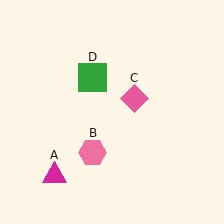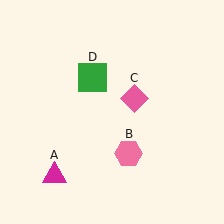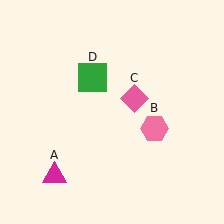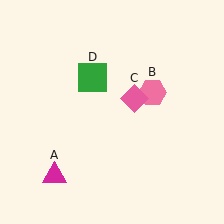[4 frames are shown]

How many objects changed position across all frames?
1 object changed position: pink hexagon (object B).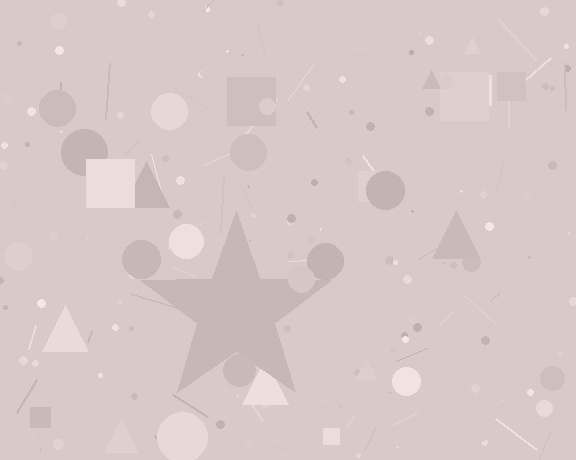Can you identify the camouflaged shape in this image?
The camouflaged shape is a star.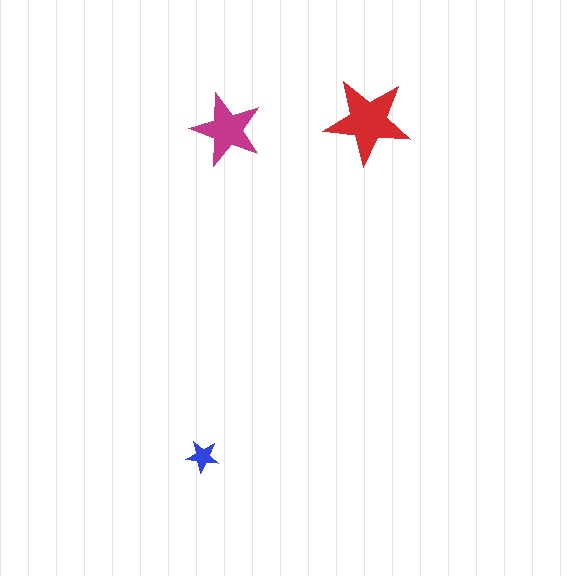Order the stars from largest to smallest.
the red one, the magenta one, the blue one.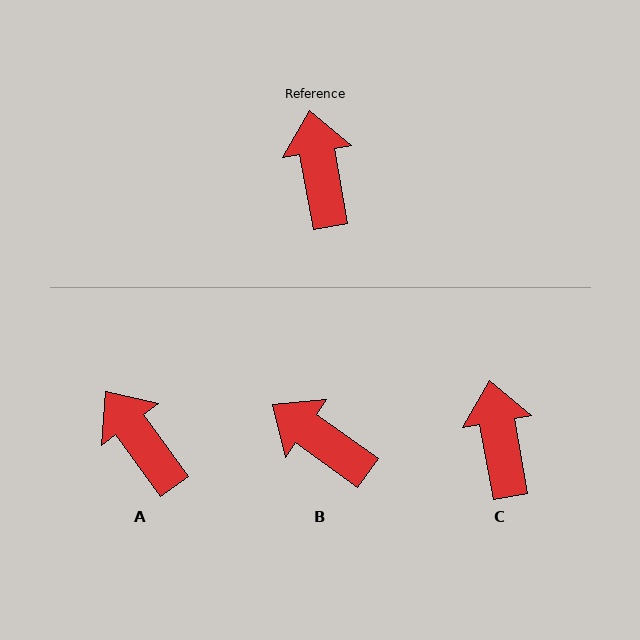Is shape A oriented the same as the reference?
No, it is off by about 26 degrees.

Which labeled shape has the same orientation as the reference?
C.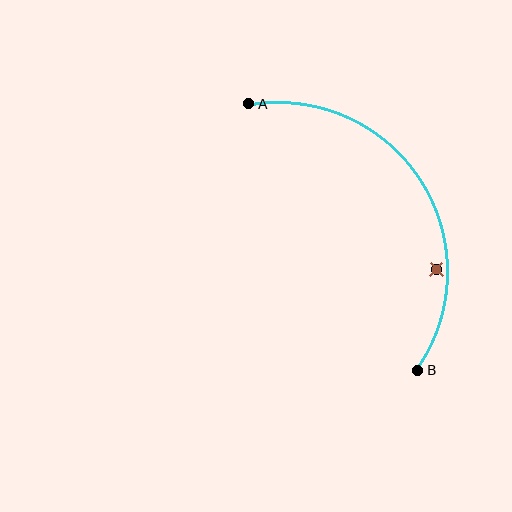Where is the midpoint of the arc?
The arc midpoint is the point on the curve farthest from the straight line joining A and B. It sits to the right of that line.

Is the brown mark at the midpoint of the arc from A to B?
No — the brown mark does not lie on the arc at all. It sits slightly inside the curve.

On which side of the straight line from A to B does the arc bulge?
The arc bulges to the right of the straight line connecting A and B.